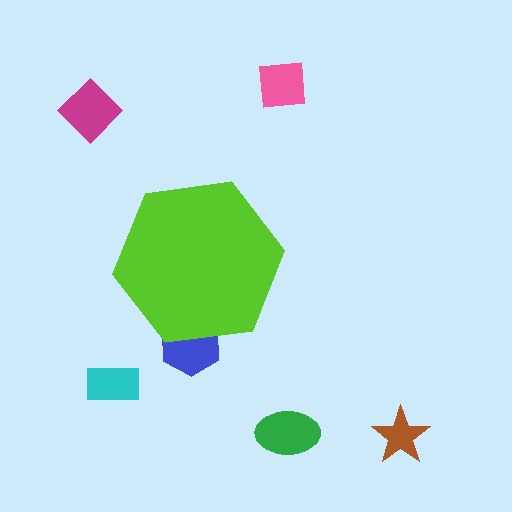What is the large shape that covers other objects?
A lime hexagon.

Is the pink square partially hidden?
No, the pink square is fully visible.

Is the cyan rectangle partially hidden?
No, the cyan rectangle is fully visible.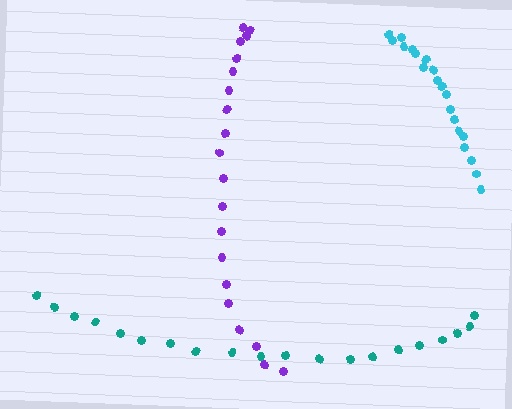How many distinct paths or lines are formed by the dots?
There are 3 distinct paths.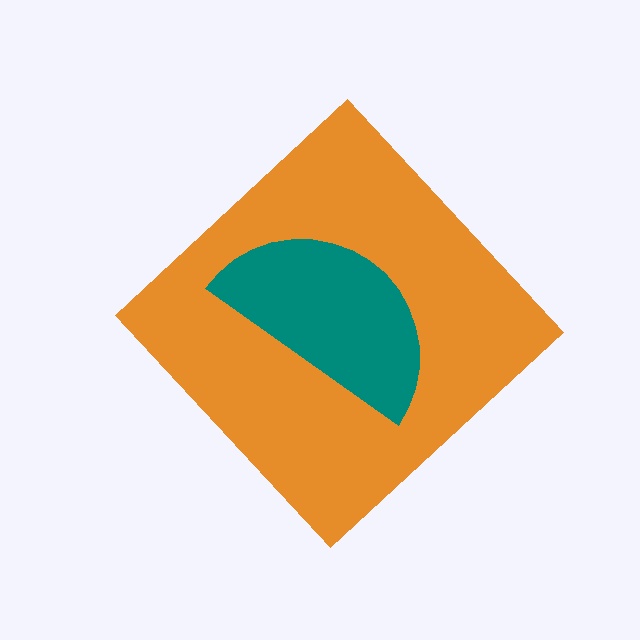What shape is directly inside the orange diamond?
The teal semicircle.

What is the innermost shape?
The teal semicircle.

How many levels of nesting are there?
2.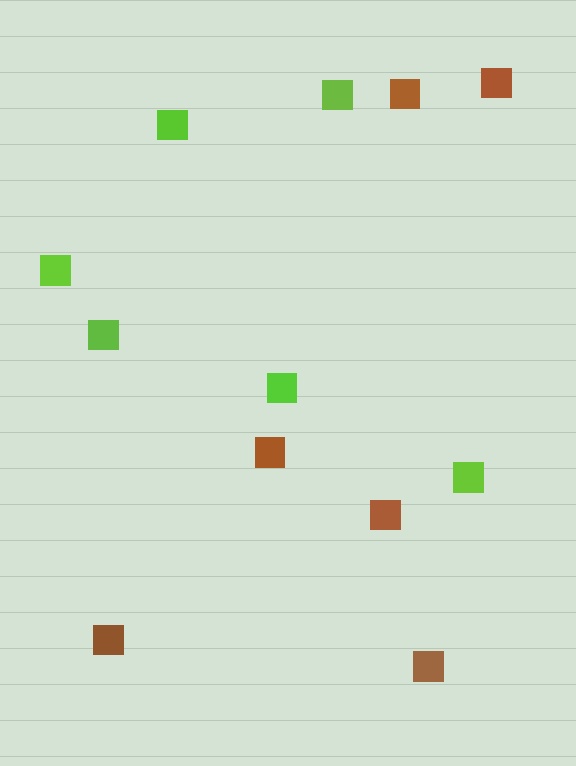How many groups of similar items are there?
There are 2 groups: one group of brown squares (6) and one group of lime squares (6).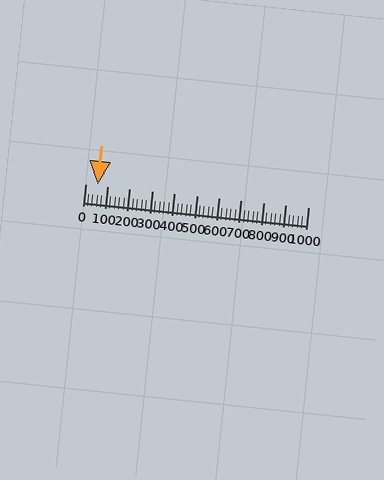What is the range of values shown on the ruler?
The ruler shows values from 0 to 1000.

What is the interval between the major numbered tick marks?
The major tick marks are spaced 100 units apart.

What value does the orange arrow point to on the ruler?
The orange arrow points to approximately 56.